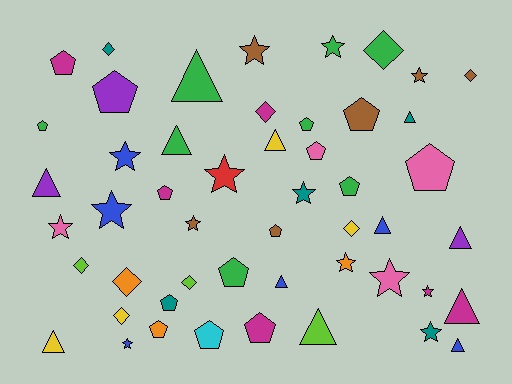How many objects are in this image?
There are 50 objects.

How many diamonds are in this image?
There are 9 diamonds.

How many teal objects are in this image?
There are 5 teal objects.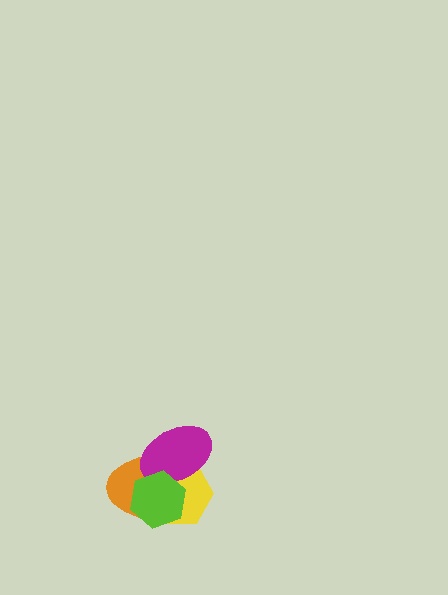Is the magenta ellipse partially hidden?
Yes, it is partially covered by another shape.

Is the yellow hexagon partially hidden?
Yes, it is partially covered by another shape.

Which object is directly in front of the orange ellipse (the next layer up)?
The yellow hexagon is directly in front of the orange ellipse.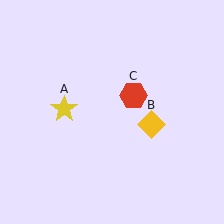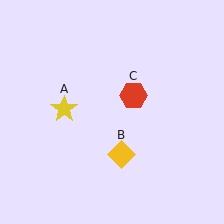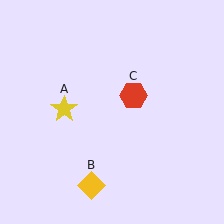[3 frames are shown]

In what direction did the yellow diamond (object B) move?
The yellow diamond (object B) moved down and to the left.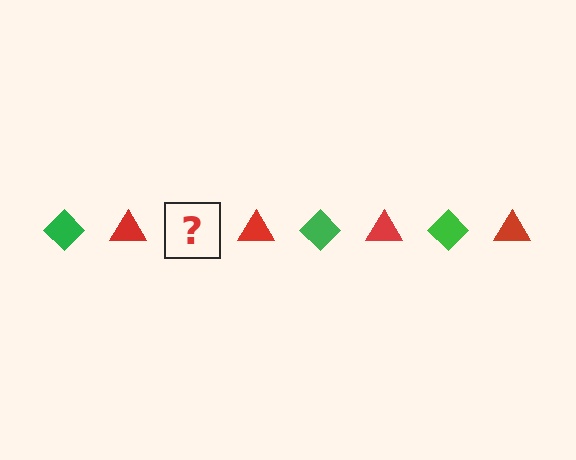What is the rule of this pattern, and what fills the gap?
The rule is that the pattern alternates between green diamond and red triangle. The gap should be filled with a green diamond.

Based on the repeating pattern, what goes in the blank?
The blank should be a green diamond.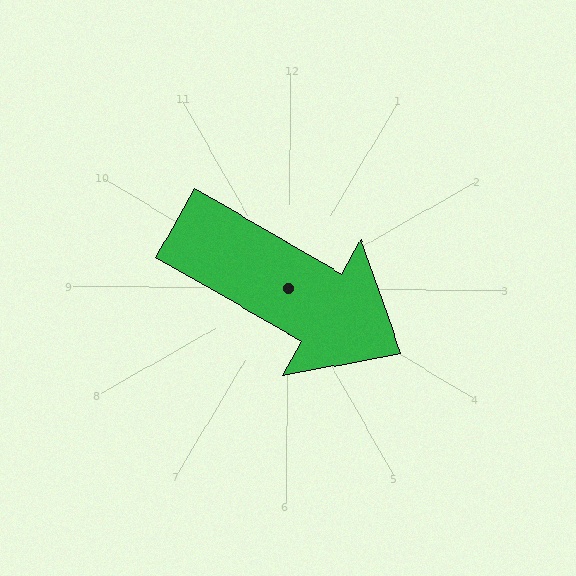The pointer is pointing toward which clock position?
Roughly 4 o'clock.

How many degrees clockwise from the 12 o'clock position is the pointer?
Approximately 119 degrees.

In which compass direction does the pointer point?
Southeast.